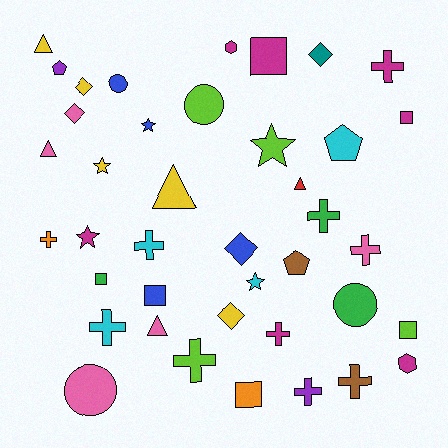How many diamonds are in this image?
There are 5 diamonds.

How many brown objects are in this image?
There are 2 brown objects.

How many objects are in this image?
There are 40 objects.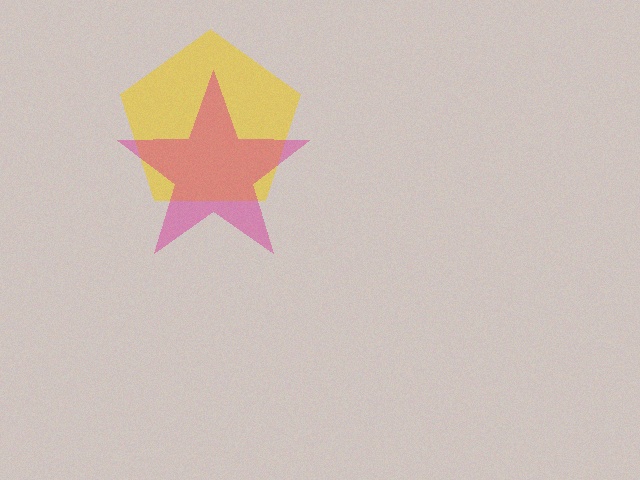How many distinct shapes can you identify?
There are 2 distinct shapes: a yellow pentagon, a magenta star.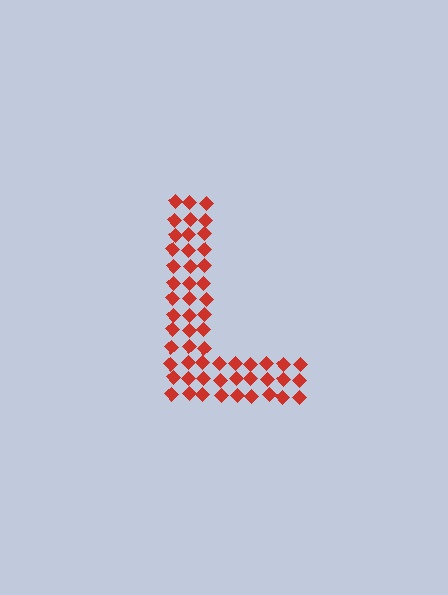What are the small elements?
The small elements are diamonds.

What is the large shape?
The large shape is the letter L.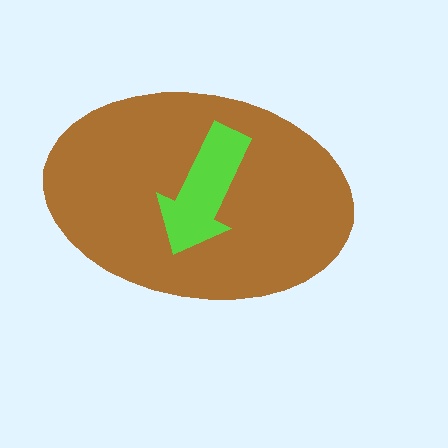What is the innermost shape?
The lime arrow.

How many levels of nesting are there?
2.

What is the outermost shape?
The brown ellipse.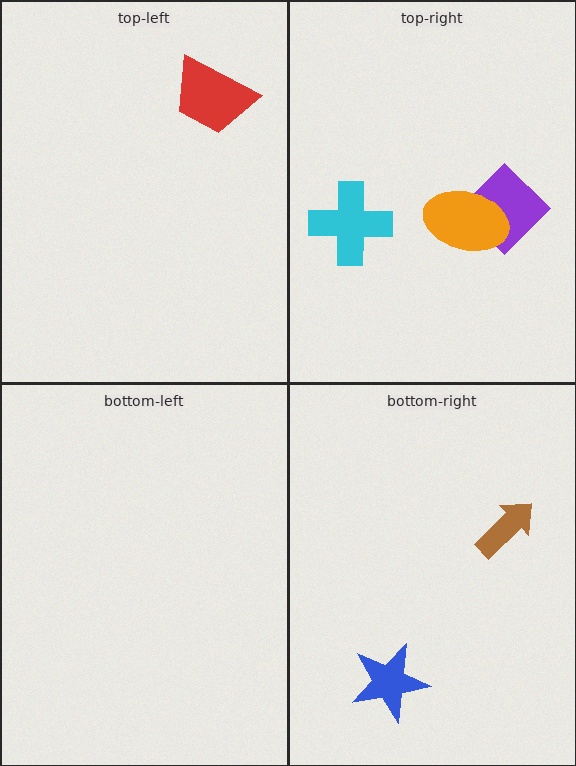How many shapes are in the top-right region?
3.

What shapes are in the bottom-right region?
The blue star, the brown arrow.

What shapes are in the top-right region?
The cyan cross, the purple diamond, the orange ellipse.